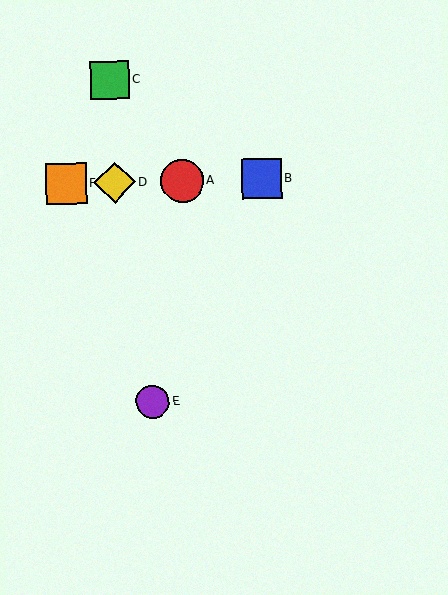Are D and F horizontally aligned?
Yes, both are at y≈182.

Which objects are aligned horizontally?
Objects A, B, D, F are aligned horizontally.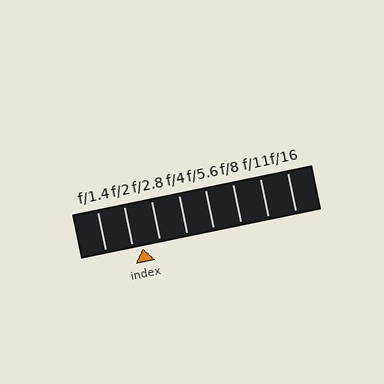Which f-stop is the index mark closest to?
The index mark is closest to f/2.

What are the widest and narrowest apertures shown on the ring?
The widest aperture shown is f/1.4 and the narrowest is f/16.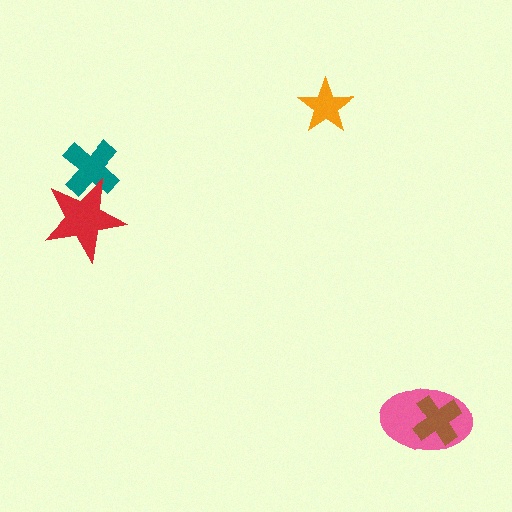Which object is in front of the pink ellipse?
The brown cross is in front of the pink ellipse.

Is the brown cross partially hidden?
No, no other shape covers it.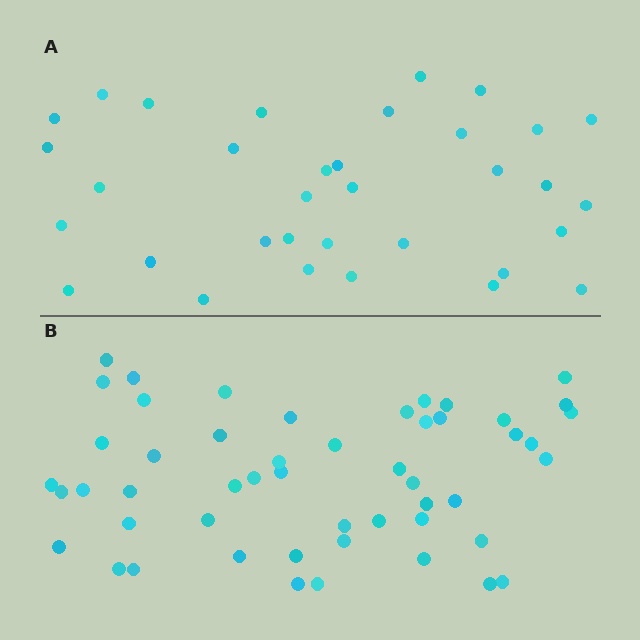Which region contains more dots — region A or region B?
Region B (the bottom region) has more dots.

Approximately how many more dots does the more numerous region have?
Region B has approximately 15 more dots than region A.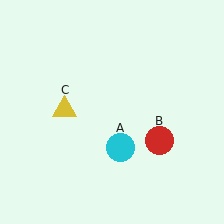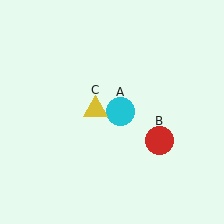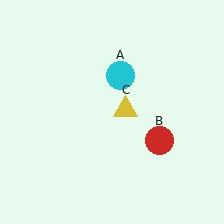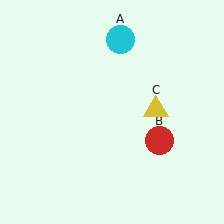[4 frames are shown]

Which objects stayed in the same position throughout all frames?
Red circle (object B) remained stationary.